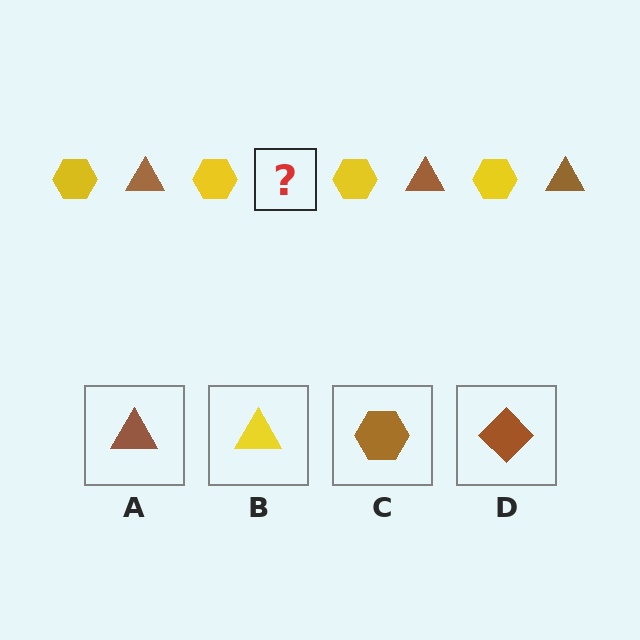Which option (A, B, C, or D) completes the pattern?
A.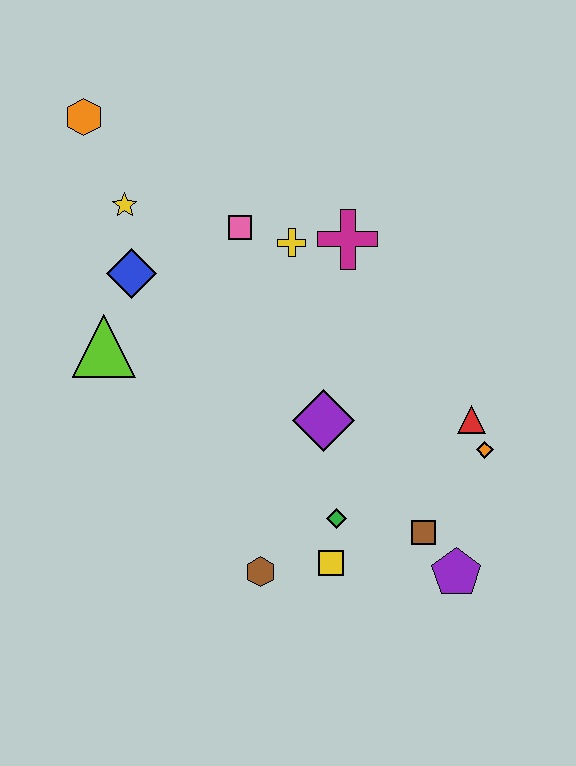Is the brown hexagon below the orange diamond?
Yes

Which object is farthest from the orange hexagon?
The purple pentagon is farthest from the orange hexagon.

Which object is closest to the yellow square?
The green diamond is closest to the yellow square.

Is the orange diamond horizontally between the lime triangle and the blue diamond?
No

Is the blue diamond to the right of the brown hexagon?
No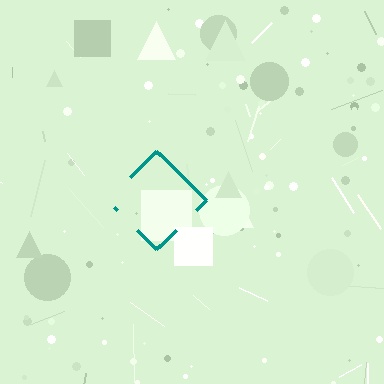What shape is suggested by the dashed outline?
The dashed outline suggests a diamond.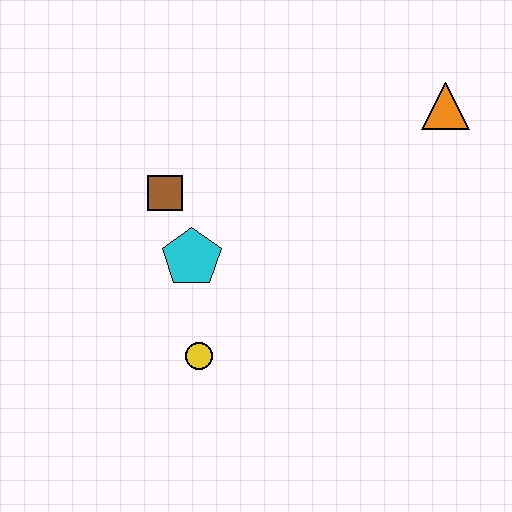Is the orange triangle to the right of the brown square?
Yes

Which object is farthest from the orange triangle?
The yellow circle is farthest from the orange triangle.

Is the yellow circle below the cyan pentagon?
Yes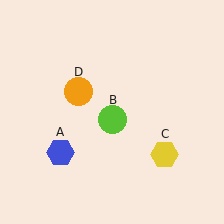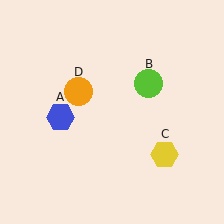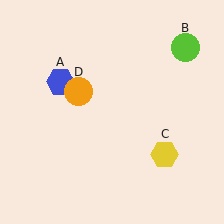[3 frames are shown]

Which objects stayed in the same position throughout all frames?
Yellow hexagon (object C) and orange circle (object D) remained stationary.